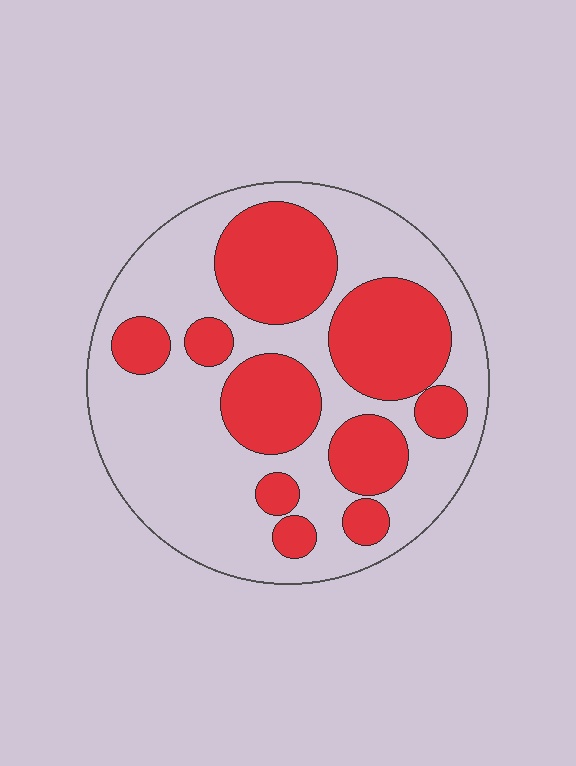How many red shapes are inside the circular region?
10.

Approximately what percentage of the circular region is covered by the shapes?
Approximately 40%.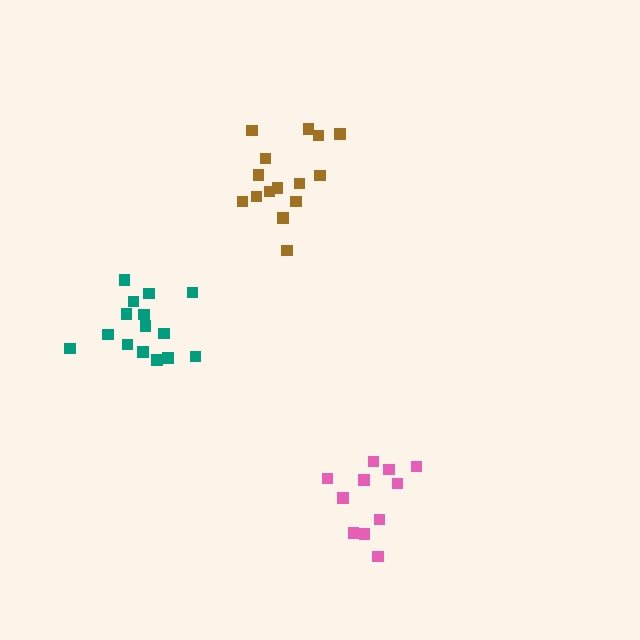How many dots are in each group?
Group 1: 11 dots, Group 2: 15 dots, Group 3: 15 dots (41 total).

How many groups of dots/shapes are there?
There are 3 groups.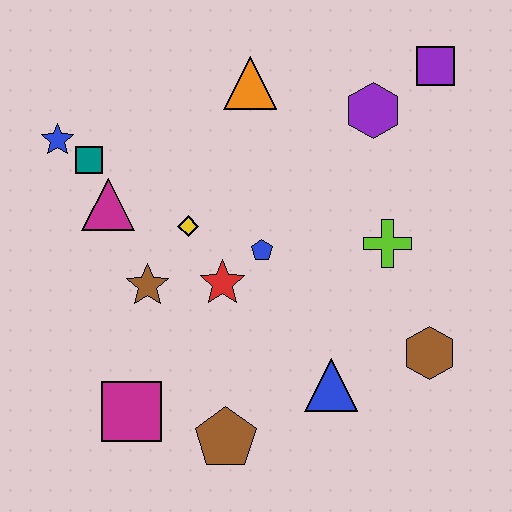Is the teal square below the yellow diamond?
No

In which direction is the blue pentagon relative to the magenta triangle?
The blue pentagon is to the right of the magenta triangle.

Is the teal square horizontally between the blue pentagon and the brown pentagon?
No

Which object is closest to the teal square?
The blue star is closest to the teal square.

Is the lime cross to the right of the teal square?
Yes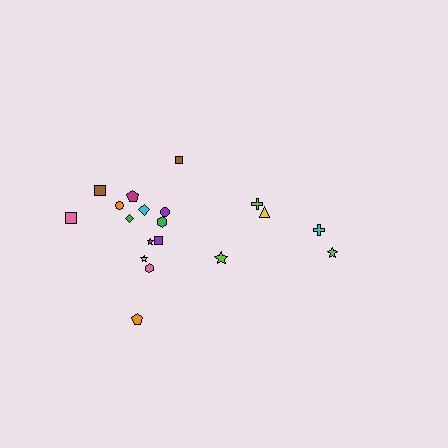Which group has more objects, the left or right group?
The left group.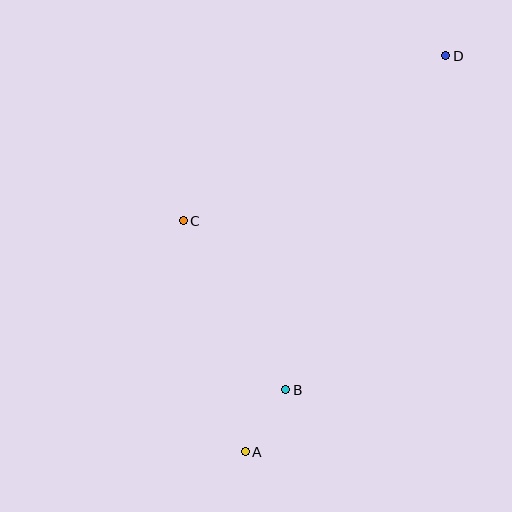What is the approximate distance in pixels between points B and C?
The distance between B and C is approximately 198 pixels.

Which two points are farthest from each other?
Points A and D are farthest from each other.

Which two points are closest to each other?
Points A and B are closest to each other.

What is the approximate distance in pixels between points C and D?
The distance between C and D is approximately 310 pixels.